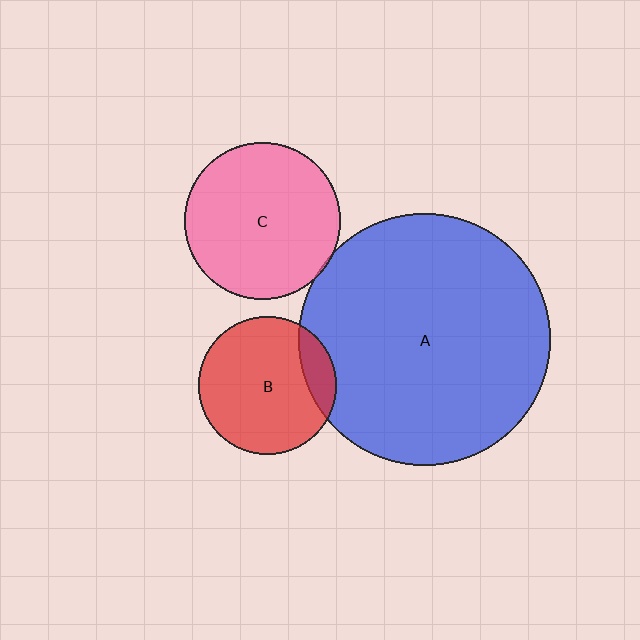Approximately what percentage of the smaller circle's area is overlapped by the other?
Approximately 5%.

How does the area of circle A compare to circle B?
Approximately 3.3 times.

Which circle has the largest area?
Circle A (blue).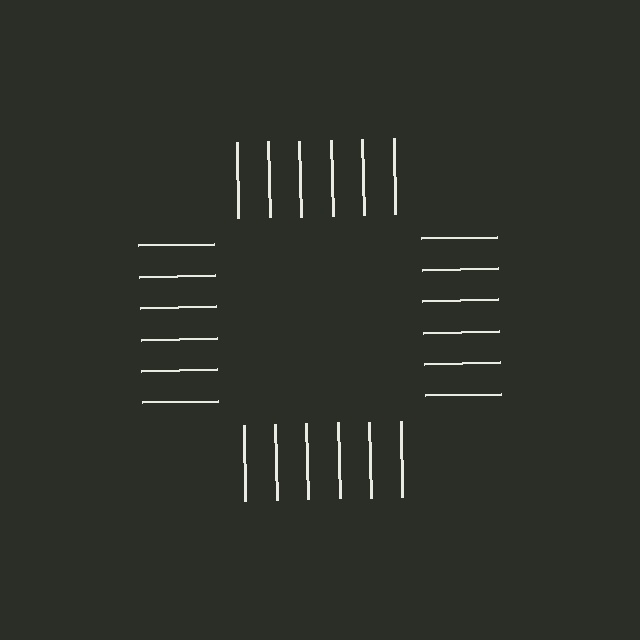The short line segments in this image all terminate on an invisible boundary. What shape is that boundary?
An illusory square — the line segments terminate on its edges but no continuous stroke is drawn.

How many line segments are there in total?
24 — 6 along each of the 4 edges.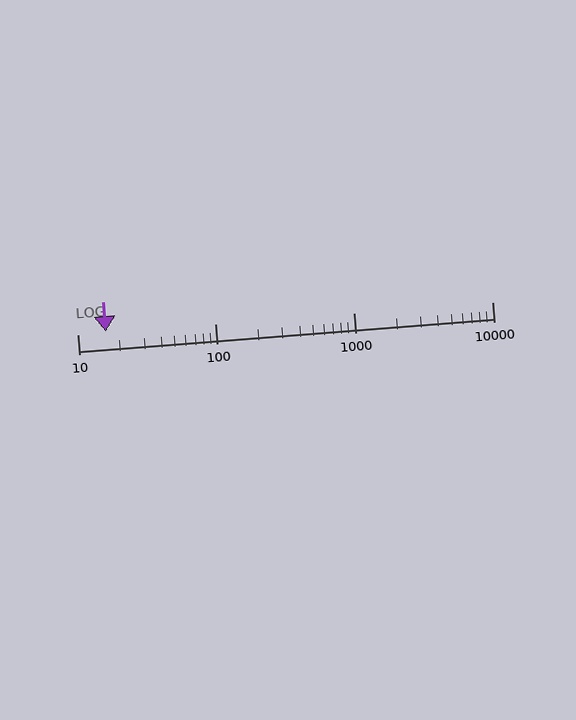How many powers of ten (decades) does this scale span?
The scale spans 3 decades, from 10 to 10000.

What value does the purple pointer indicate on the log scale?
The pointer indicates approximately 16.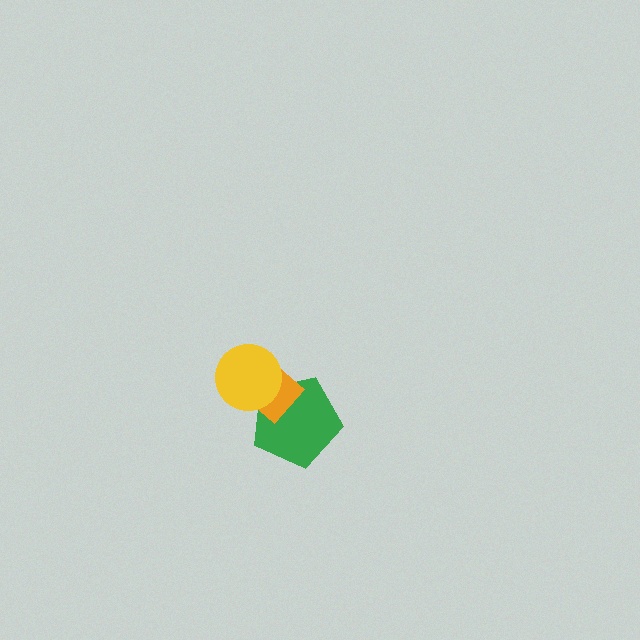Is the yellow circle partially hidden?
No, no other shape covers it.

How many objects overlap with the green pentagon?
2 objects overlap with the green pentagon.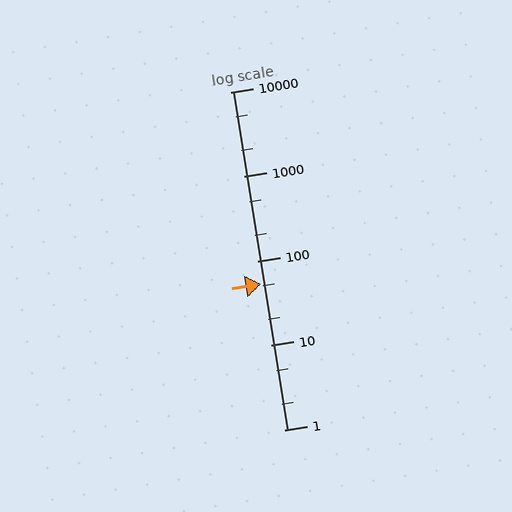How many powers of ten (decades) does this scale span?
The scale spans 4 decades, from 1 to 10000.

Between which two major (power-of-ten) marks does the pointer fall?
The pointer is between 10 and 100.